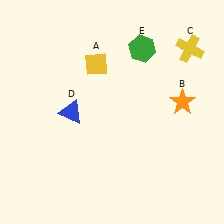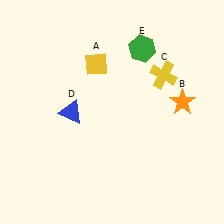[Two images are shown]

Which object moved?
The yellow cross (C) moved down.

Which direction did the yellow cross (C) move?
The yellow cross (C) moved down.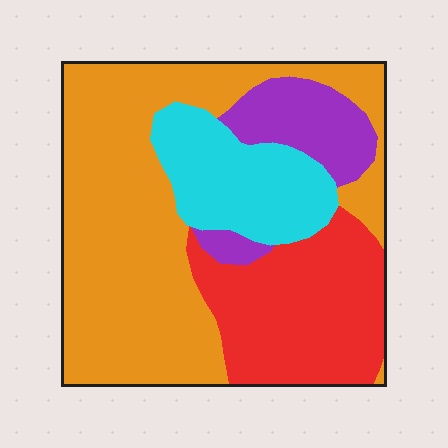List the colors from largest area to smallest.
From largest to smallest: orange, red, cyan, purple.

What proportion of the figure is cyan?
Cyan covers 16% of the figure.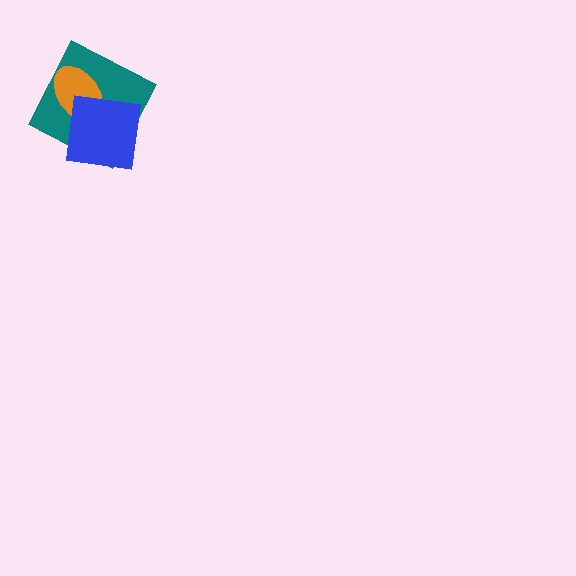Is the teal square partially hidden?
Yes, it is partially covered by another shape.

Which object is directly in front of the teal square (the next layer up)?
The orange ellipse is directly in front of the teal square.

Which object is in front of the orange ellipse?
The blue square is in front of the orange ellipse.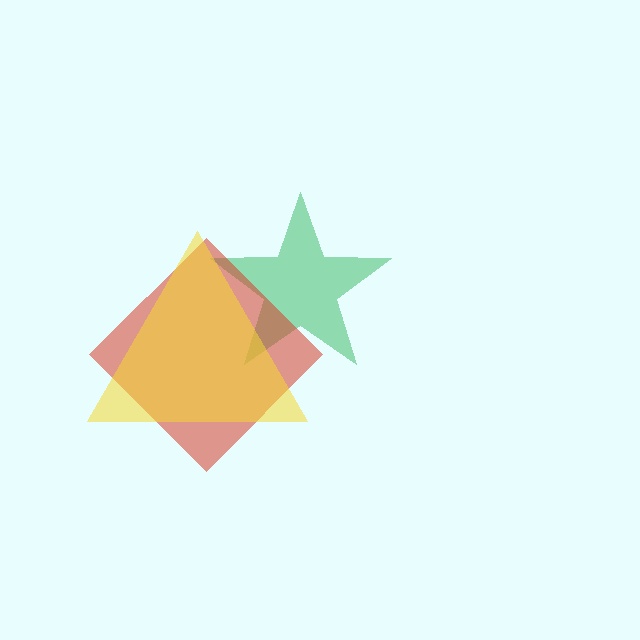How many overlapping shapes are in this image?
There are 3 overlapping shapes in the image.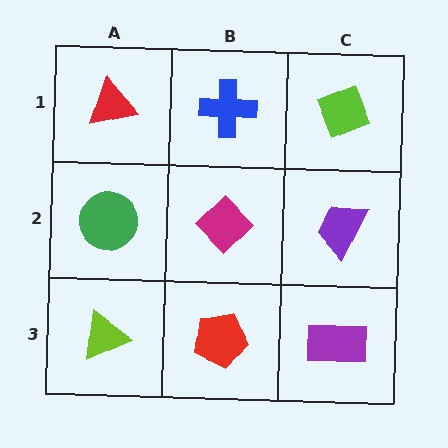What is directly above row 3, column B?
A magenta diamond.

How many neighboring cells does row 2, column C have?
3.